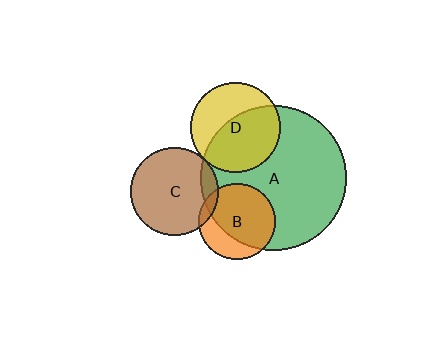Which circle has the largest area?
Circle A (green).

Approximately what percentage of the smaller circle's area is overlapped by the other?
Approximately 55%.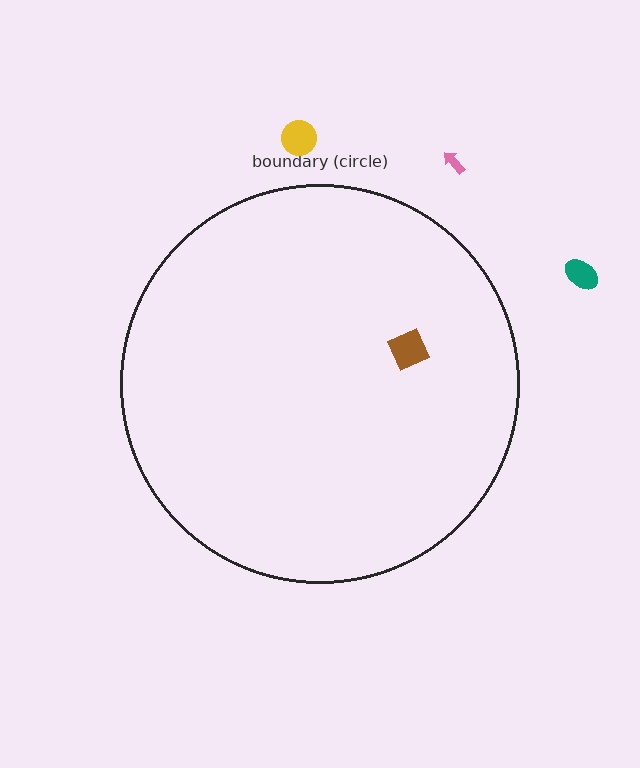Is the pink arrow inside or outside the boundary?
Outside.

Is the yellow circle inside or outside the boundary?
Outside.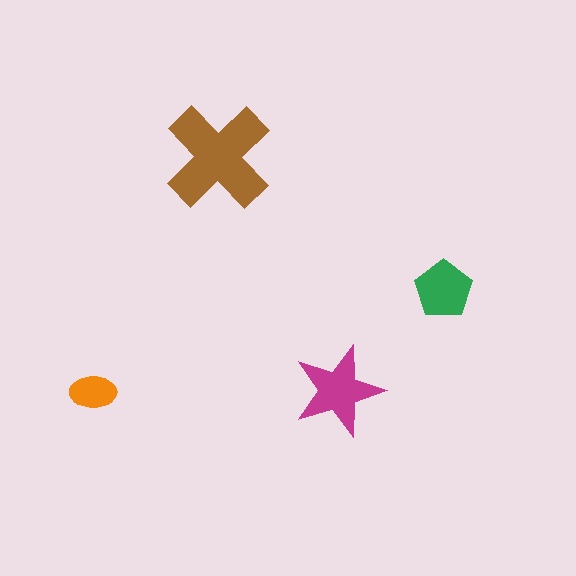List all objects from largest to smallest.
The brown cross, the magenta star, the green pentagon, the orange ellipse.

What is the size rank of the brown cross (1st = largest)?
1st.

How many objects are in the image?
There are 4 objects in the image.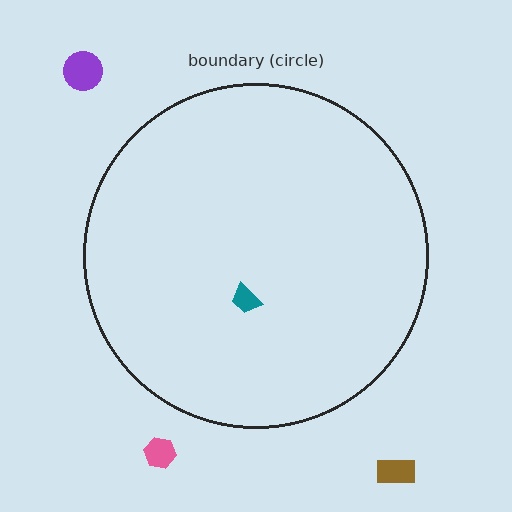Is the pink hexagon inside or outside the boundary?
Outside.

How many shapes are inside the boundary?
1 inside, 3 outside.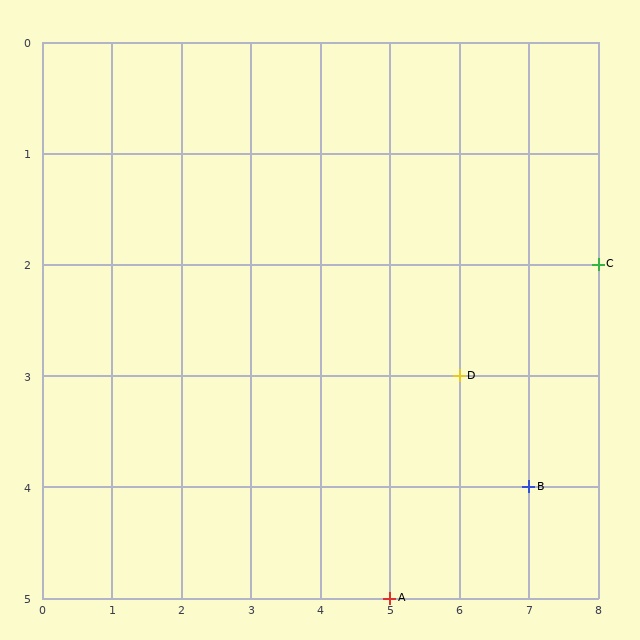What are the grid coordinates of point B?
Point B is at grid coordinates (7, 4).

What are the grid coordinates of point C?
Point C is at grid coordinates (8, 2).